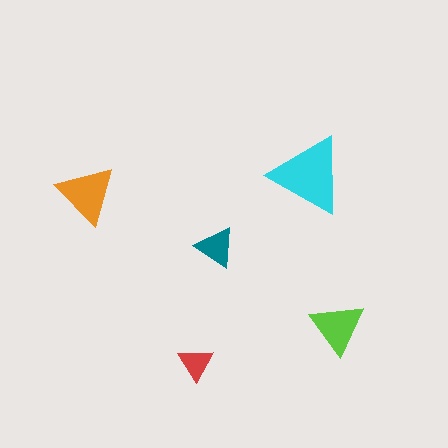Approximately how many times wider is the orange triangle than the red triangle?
About 1.5 times wider.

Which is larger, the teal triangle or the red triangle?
The teal one.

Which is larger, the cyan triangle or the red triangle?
The cyan one.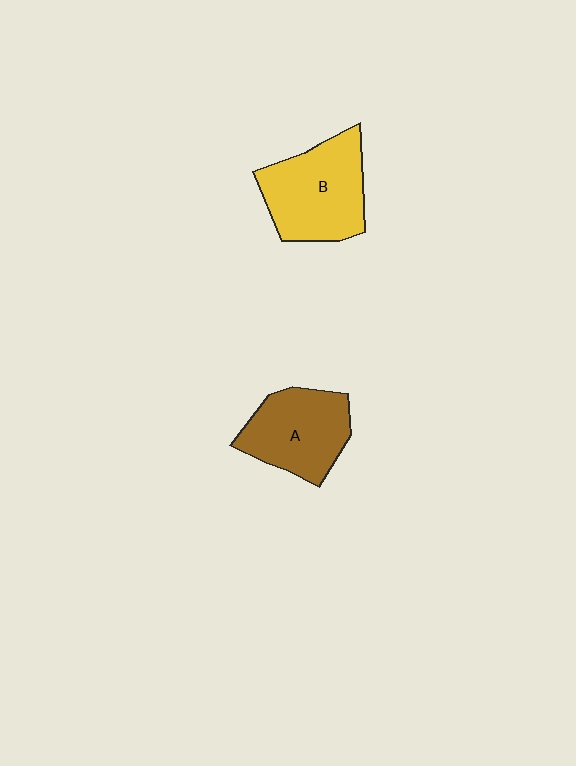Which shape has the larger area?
Shape B (yellow).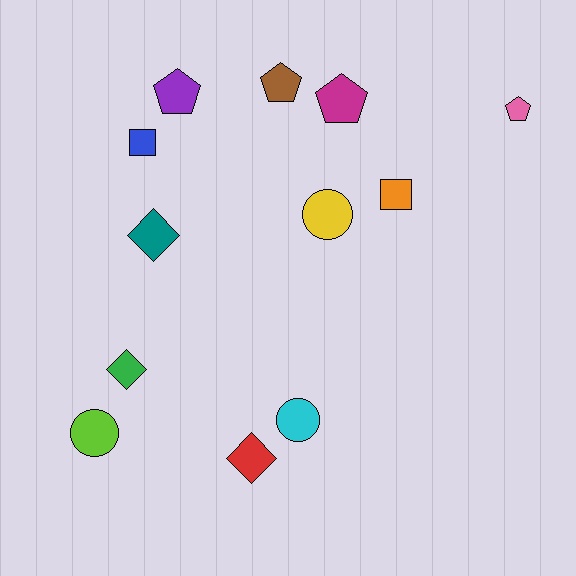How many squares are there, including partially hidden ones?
There are 2 squares.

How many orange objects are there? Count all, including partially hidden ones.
There is 1 orange object.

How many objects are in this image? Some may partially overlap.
There are 12 objects.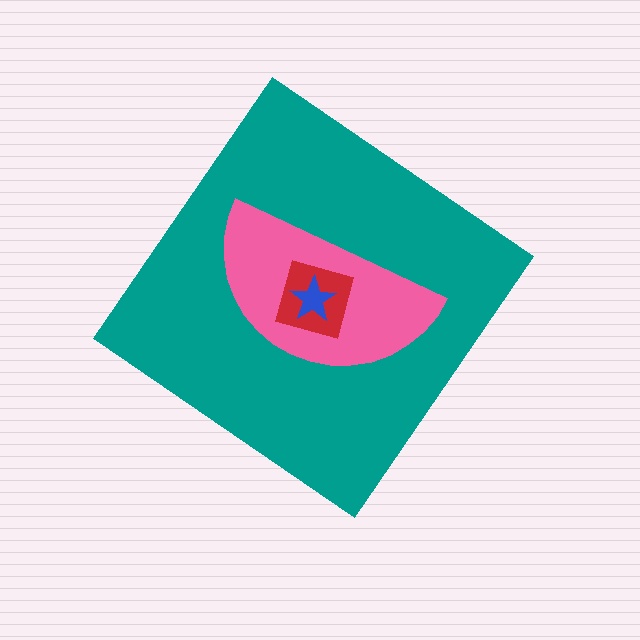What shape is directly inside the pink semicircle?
The red square.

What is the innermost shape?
The blue star.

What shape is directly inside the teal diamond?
The pink semicircle.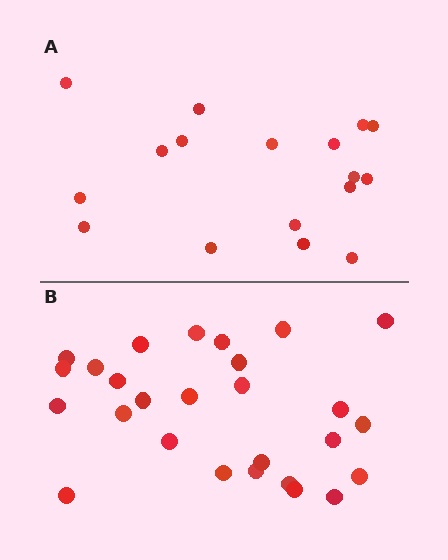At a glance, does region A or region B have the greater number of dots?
Region B (the bottom region) has more dots.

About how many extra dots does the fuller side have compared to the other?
Region B has roughly 10 or so more dots than region A.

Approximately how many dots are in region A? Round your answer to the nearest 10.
About 20 dots. (The exact count is 17, which rounds to 20.)